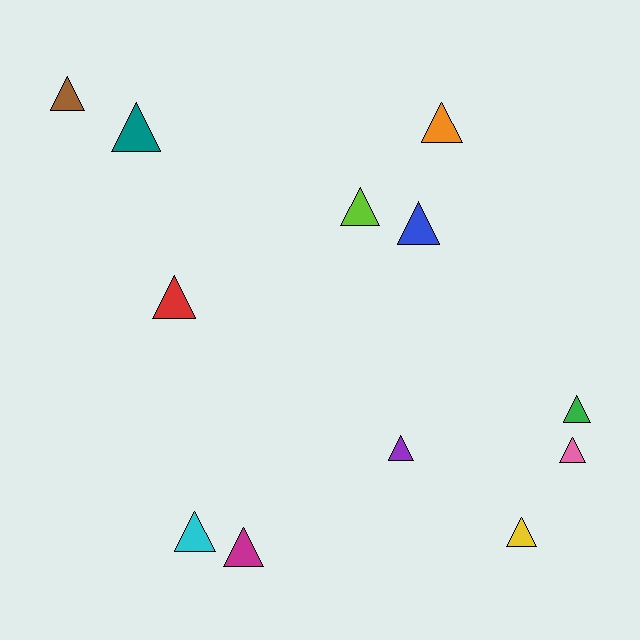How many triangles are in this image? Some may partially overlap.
There are 12 triangles.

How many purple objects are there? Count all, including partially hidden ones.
There is 1 purple object.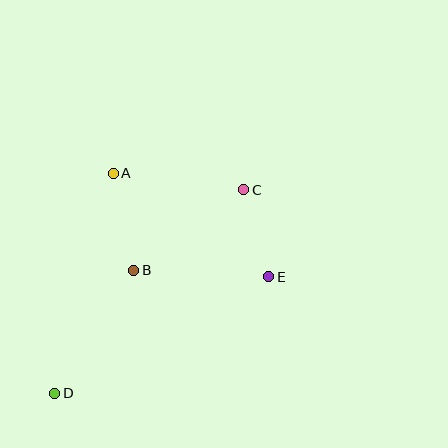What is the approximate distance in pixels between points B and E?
The distance between B and E is approximately 135 pixels.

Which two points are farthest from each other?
Points C and D are farthest from each other.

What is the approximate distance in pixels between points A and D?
The distance between A and D is approximately 228 pixels.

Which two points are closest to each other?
Points C and E are closest to each other.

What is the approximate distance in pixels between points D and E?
The distance between D and E is approximately 244 pixels.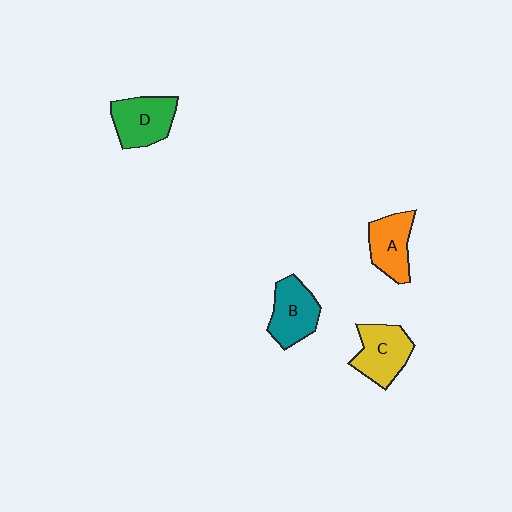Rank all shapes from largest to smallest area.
From largest to smallest: C (yellow), D (green), B (teal), A (orange).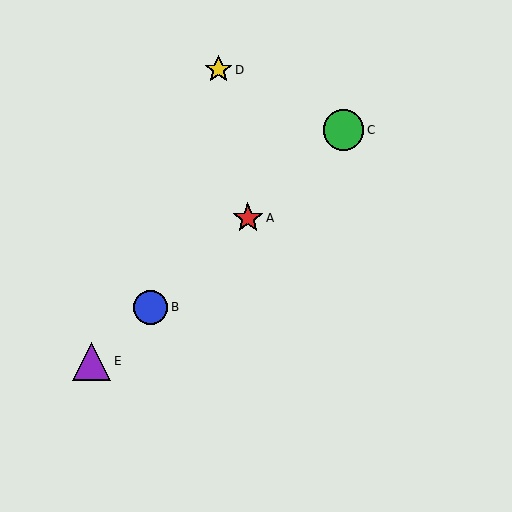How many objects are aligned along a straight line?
4 objects (A, B, C, E) are aligned along a straight line.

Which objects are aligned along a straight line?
Objects A, B, C, E are aligned along a straight line.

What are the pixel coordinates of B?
Object B is at (150, 307).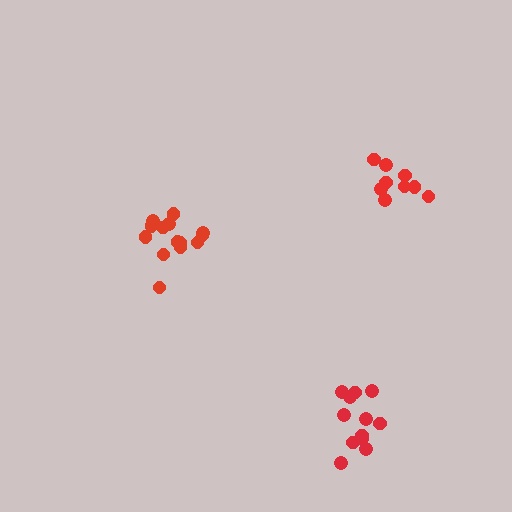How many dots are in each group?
Group 1: 12 dots, Group 2: 9 dots, Group 3: 14 dots (35 total).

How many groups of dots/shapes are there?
There are 3 groups.